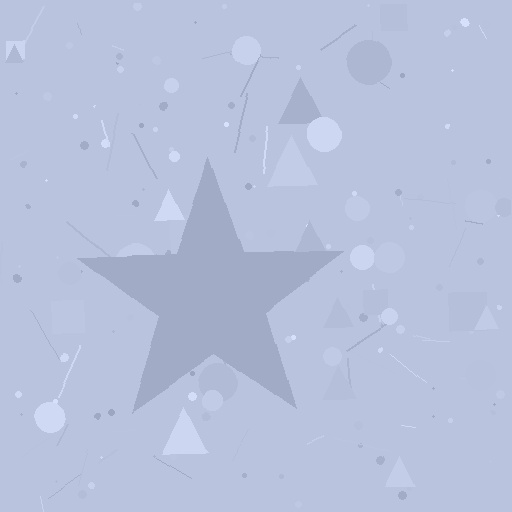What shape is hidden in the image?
A star is hidden in the image.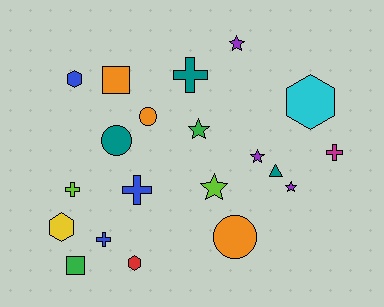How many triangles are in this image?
There is 1 triangle.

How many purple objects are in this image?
There are 3 purple objects.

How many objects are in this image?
There are 20 objects.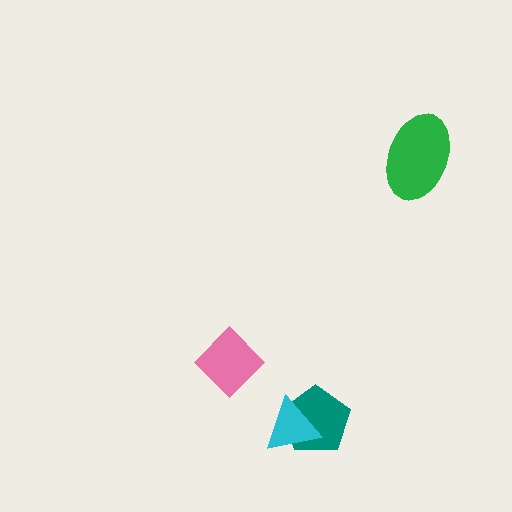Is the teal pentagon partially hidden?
Yes, it is partially covered by another shape.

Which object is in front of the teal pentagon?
The cyan triangle is in front of the teal pentagon.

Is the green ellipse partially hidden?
No, no other shape covers it.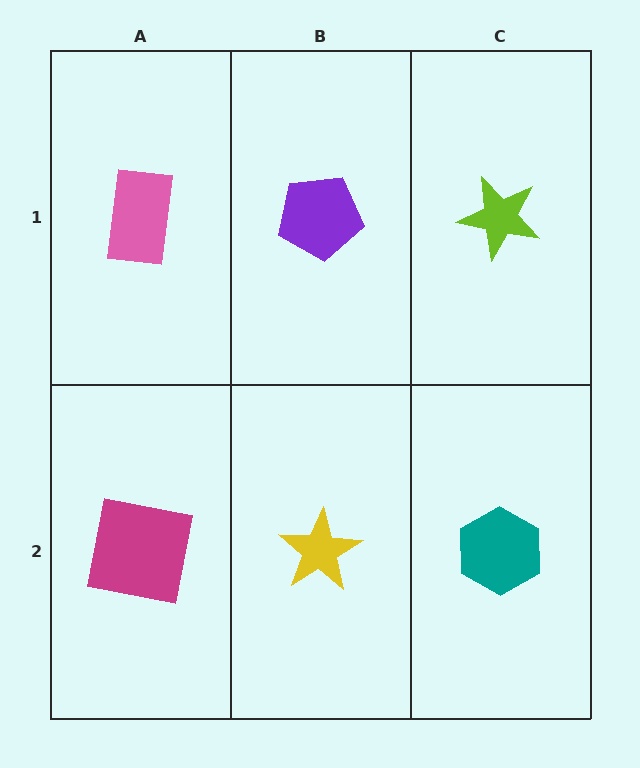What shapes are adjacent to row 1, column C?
A teal hexagon (row 2, column C), a purple pentagon (row 1, column B).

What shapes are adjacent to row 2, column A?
A pink rectangle (row 1, column A), a yellow star (row 2, column B).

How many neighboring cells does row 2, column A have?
2.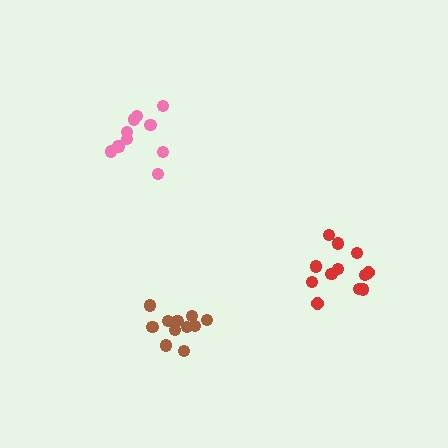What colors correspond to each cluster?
The clusters are colored: brown, red, pink.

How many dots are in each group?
Group 1: 11 dots, Group 2: 12 dots, Group 3: 11 dots (34 total).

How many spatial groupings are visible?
There are 3 spatial groupings.